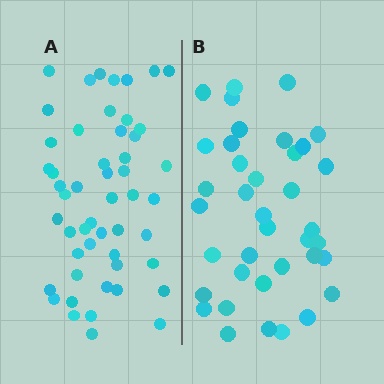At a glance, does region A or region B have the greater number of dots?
Region A (the left region) has more dots.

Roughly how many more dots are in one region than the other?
Region A has approximately 15 more dots than region B.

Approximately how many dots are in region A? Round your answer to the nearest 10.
About 50 dots. (The exact count is 51, which rounds to 50.)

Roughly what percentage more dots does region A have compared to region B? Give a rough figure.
About 35% more.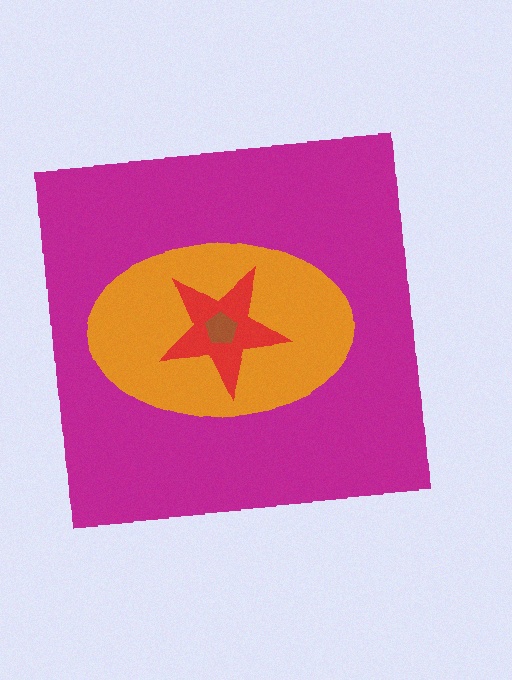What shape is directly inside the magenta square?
The orange ellipse.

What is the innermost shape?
The brown pentagon.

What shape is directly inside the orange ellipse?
The red star.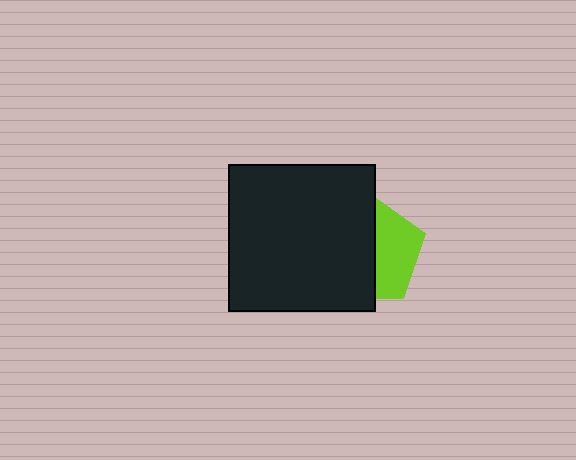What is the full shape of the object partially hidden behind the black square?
The partially hidden object is a lime pentagon.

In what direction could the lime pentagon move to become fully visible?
The lime pentagon could move right. That would shift it out from behind the black square entirely.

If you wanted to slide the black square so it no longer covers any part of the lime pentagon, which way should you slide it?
Slide it left — that is the most direct way to separate the two shapes.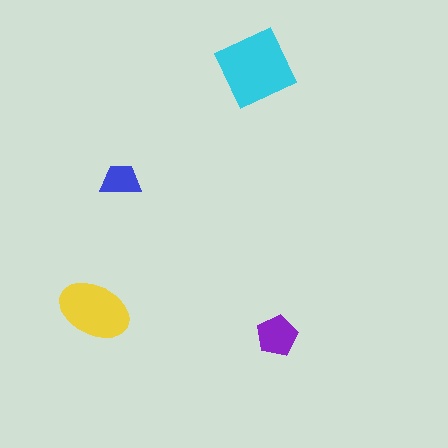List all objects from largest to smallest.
The cyan diamond, the yellow ellipse, the purple pentagon, the blue trapezoid.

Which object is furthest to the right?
The purple pentagon is rightmost.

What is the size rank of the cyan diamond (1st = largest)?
1st.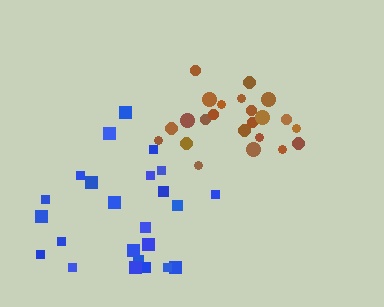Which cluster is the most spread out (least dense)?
Blue.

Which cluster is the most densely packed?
Brown.